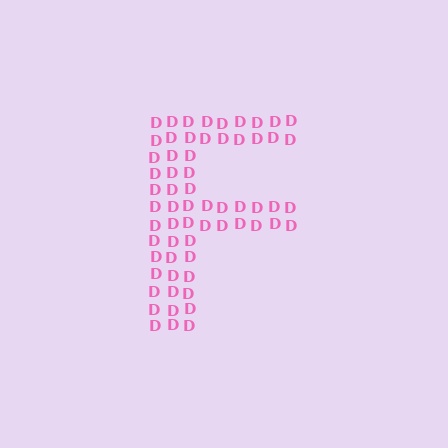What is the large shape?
The large shape is the letter F.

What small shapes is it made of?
It is made of small letter D's.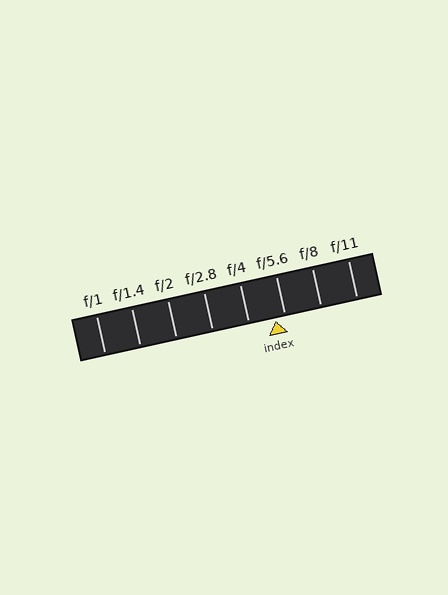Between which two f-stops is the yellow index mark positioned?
The index mark is between f/4 and f/5.6.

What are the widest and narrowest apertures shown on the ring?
The widest aperture shown is f/1 and the narrowest is f/11.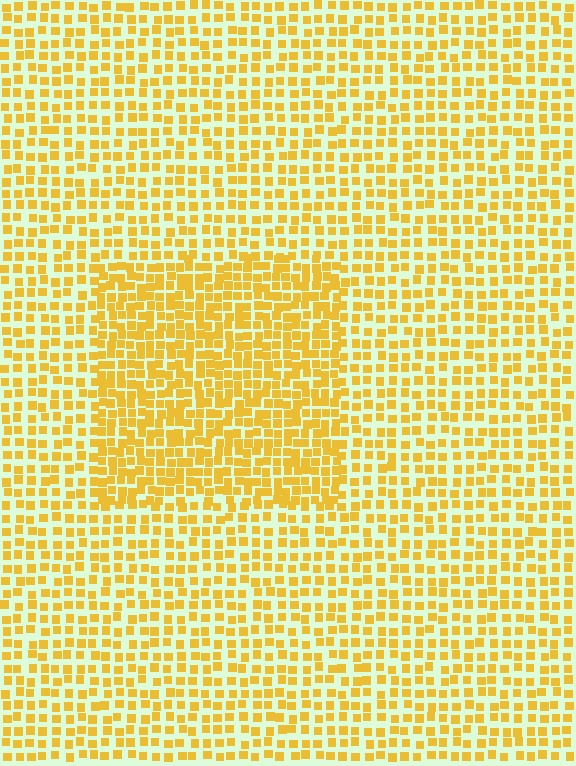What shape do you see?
I see a rectangle.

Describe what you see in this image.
The image contains small yellow elements arranged at two different densities. A rectangle-shaped region is visible where the elements are more densely packed than the surrounding area.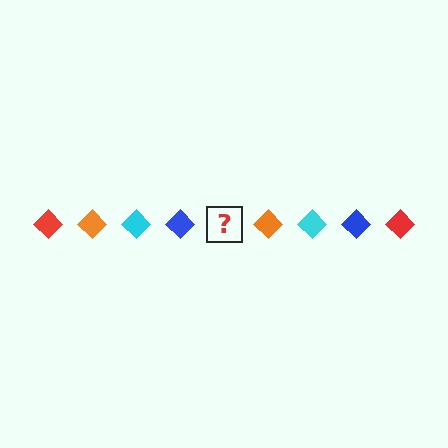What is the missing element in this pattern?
The missing element is a red diamond.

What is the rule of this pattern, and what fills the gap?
The rule is that the pattern cycles through red, orange, cyan, blue diamonds. The gap should be filled with a red diamond.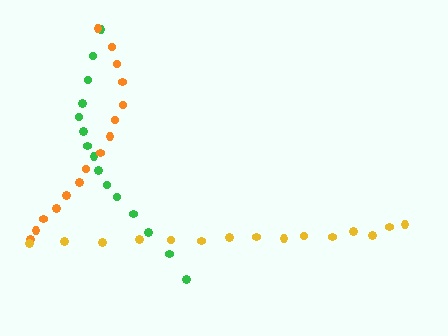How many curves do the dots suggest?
There are 3 distinct paths.